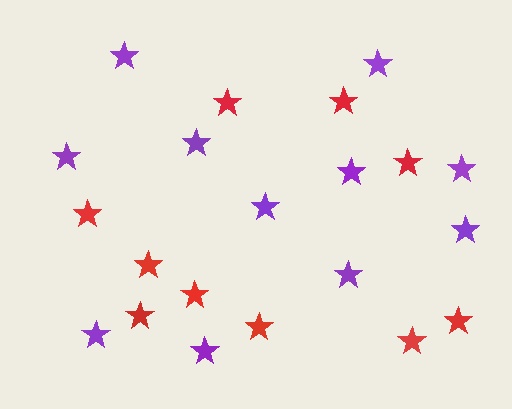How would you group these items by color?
There are 2 groups: one group of red stars (10) and one group of purple stars (11).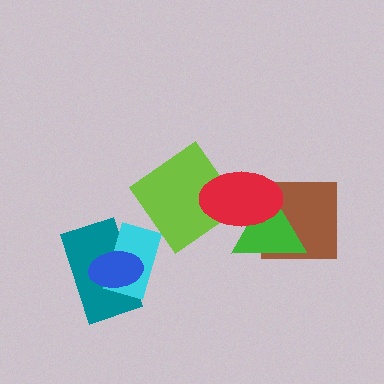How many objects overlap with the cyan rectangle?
2 objects overlap with the cyan rectangle.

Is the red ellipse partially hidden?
No, no other shape covers it.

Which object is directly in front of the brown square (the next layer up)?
The green triangle is directly in front of the brown square.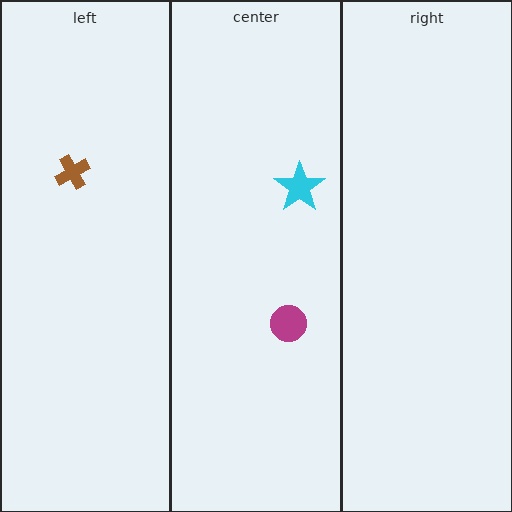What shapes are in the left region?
The brown cross.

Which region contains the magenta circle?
The center region.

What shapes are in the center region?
The cyan star, the magenta circle.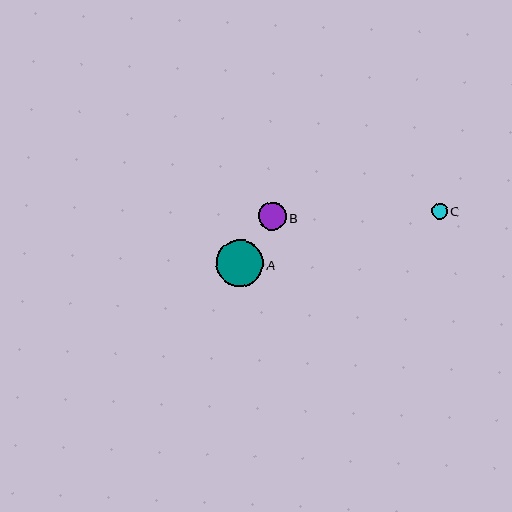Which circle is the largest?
Circle A is the largest with a size of approximately 47 pixels.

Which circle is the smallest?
Circle C is the smallest with a size of approximately 16 pixels.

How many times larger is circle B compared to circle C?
Circle B is approximately 1.7 times the size of circle C.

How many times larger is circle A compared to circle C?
Circle A is approximately 3.0 times the size of circle C.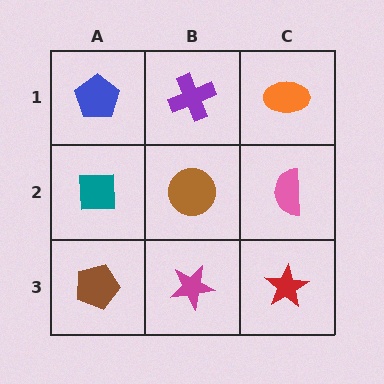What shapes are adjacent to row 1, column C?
A pink semicircle (row 2, column C), a purple cross (row 1, column B).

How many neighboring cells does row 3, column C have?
2.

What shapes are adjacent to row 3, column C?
A pink semicircle (row 2, column C), a magenta star (row 3, column B).